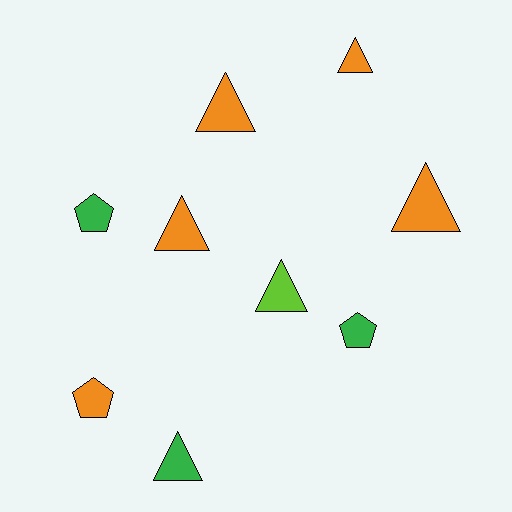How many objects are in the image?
There are 9 objects.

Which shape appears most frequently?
Triangle, with 6 objects.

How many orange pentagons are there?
There is 1 orange pentagon.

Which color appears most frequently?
Orange, with 5 objects.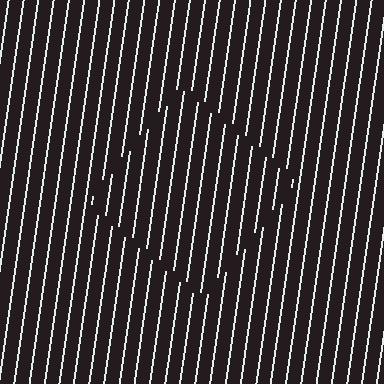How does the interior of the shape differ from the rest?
The interior of the shape contains the same grating, shifted by half a period — the contour is defined by the phase discontinuity where line-ends from the inner and outer gratings abut.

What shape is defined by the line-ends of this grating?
An illusory square. The interior of the shape contains the same grating, shifted by half a period — the contour is defined by the phase discontinuity where line-ends from the inner and outer gratings abut.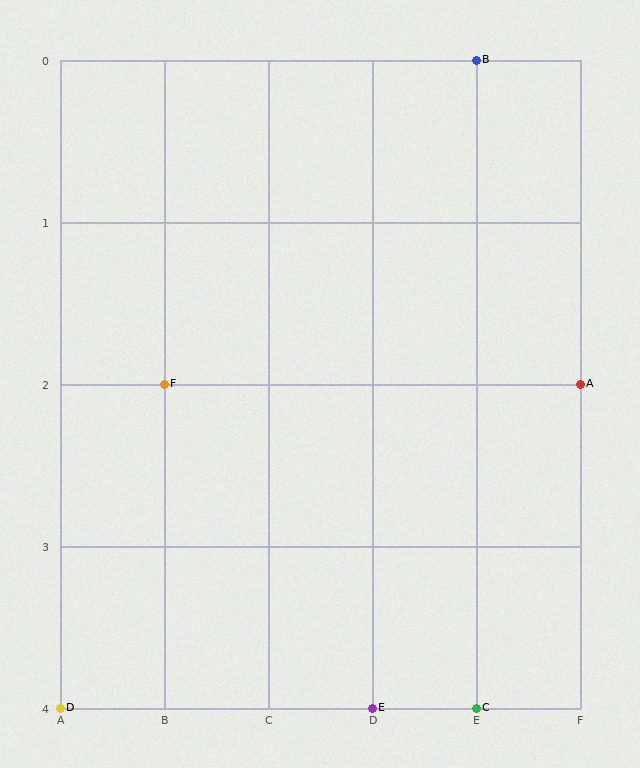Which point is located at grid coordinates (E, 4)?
Point C is at (E, 4).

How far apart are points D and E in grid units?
Points D and E are 3 columns apart.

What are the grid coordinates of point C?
Point C is at grid coordinates (E, 4).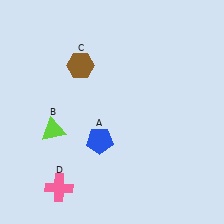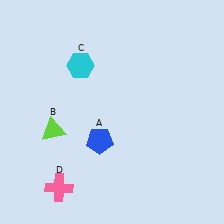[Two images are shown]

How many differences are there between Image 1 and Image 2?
There is 1 difference between the two images.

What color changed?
The hexagon (C) changed from brown in Image 1 to cyan in Image 2.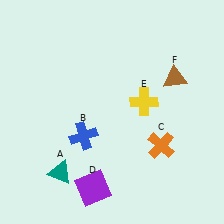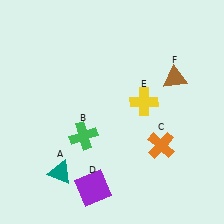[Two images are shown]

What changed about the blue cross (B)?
In Image 1, B is blue. In Image 2, it changed to green.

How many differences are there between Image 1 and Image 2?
There is 1 difference between the two images.